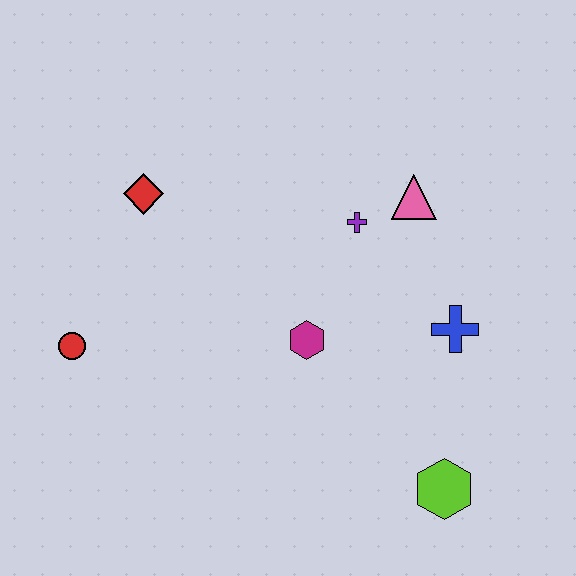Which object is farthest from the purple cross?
The red circle is farthest from the purple cross.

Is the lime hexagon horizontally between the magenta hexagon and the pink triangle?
No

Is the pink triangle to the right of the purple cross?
Yes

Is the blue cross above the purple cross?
No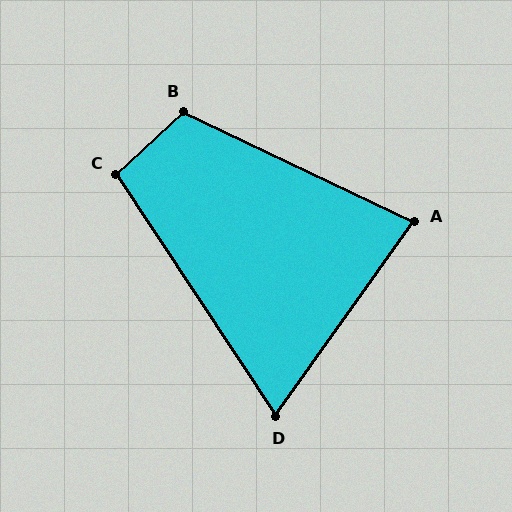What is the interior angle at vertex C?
Approximately 100 degrees (obtuse).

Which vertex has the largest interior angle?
B, at approximately 111 degrees.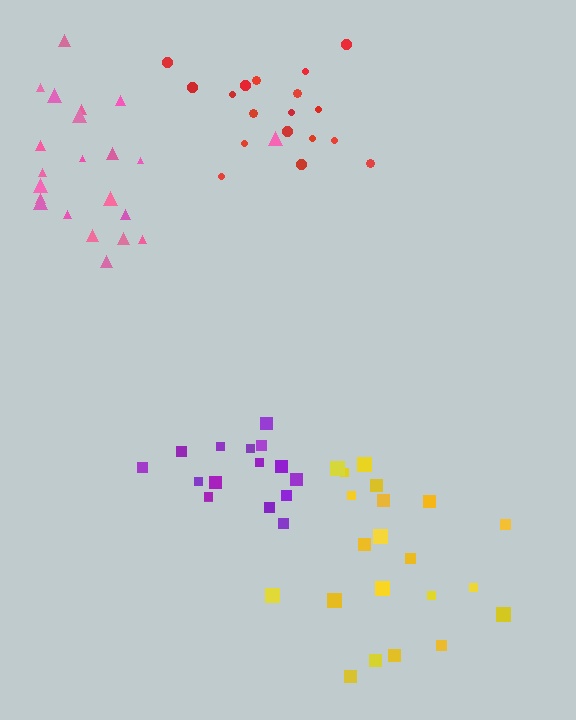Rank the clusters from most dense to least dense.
purple, red, pink, yellow.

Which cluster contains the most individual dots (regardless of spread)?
Pink (22).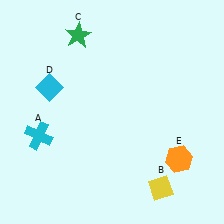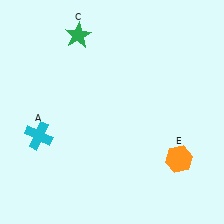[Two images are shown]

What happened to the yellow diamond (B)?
The yellow diamond (B) was removed in Image 2. It was in the bottom-right area of Image 1.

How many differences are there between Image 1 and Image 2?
There are 2 differences between the two images.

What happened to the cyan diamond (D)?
The cyan diamond (D) was removed in Image 2. It was in the top-left area of Image 1.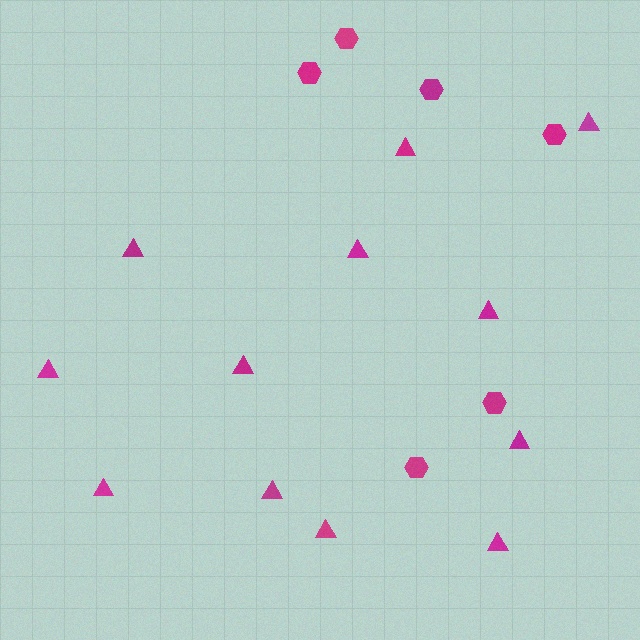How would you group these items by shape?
There are 2 groups: one group of triangles (12) and one group of hexagons (6).